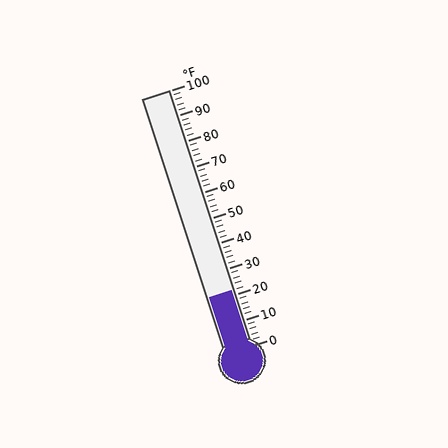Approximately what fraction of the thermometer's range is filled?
The thermometer is filled to approximately 20% of its range.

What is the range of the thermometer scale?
The thermometer scale ranges from 0°F to 100°F.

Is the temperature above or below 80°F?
The temperature is below 80°F.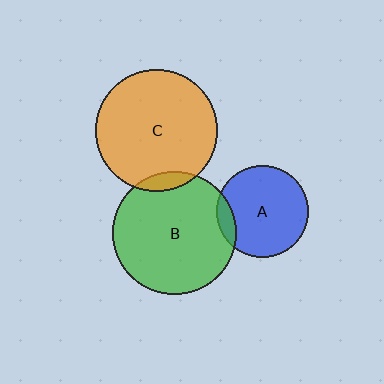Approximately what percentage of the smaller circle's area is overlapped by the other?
Approximately 5%.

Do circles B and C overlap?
Yes.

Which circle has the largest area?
Circle B (green).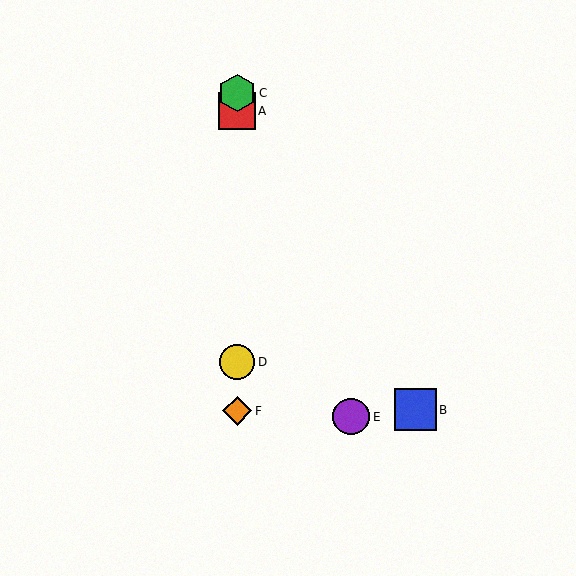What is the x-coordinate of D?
Object D is at x≈237.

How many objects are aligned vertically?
4 objects (A, C, D, F) are aligned vertically.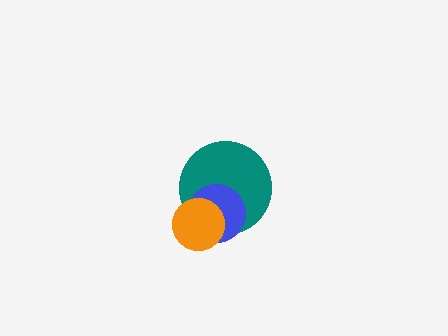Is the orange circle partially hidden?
No, no other shape covers it.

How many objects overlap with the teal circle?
2 objects overlap with the teal circle.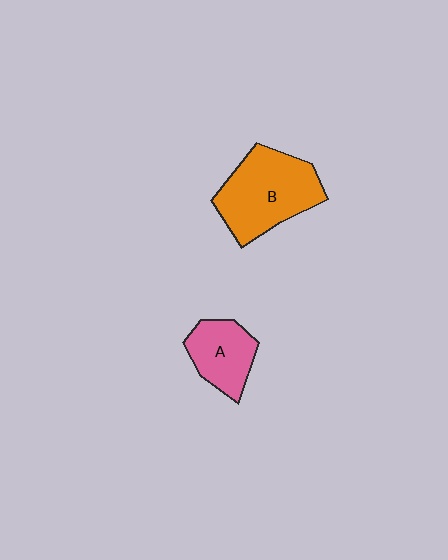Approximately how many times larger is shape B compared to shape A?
Approximately 1.7 times.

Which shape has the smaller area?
Shape A (pink).